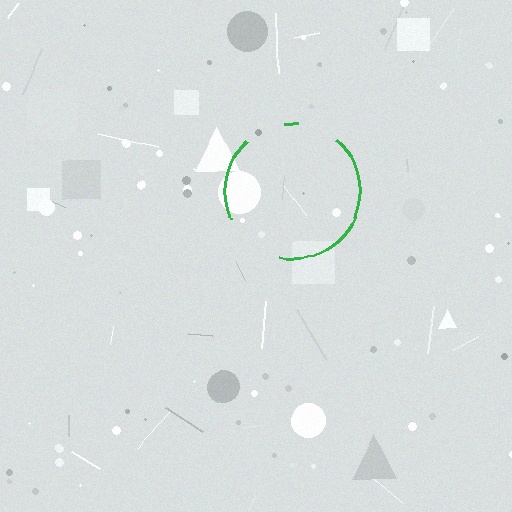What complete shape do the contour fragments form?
The contour fragments form a circle.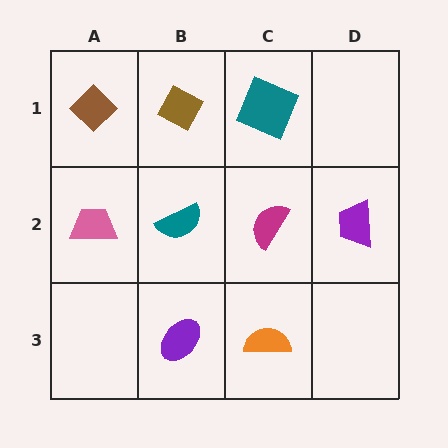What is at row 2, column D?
A purple trapezoid.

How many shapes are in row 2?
4 shapes.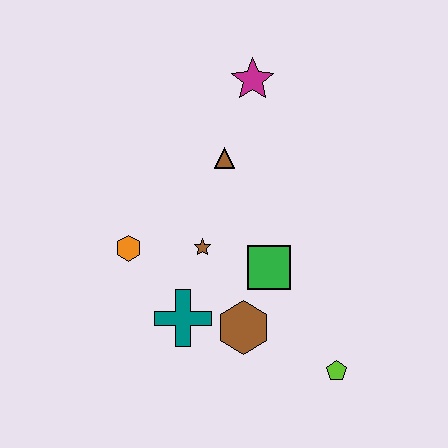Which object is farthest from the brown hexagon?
The magenta star is farthest from the brown hexagon.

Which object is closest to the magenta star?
The brown triangle is closest to the magenta star.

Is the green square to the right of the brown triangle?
Yes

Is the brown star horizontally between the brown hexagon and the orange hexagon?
Yes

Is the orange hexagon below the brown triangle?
Yes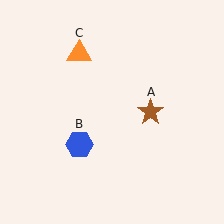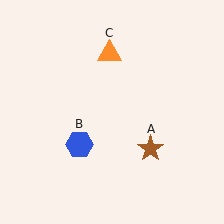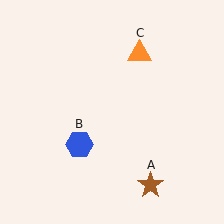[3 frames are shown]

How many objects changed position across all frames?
2 objects changed position: brown star (object A), orange triangle (object C).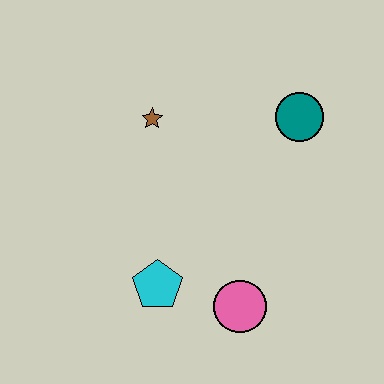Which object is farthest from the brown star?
The pink circle is farthest from the brown star.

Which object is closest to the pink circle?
The cyan pentagon is closest to the pink circle.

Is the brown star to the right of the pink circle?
No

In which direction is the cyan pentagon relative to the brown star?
The cyan pentagon is below the brown star.